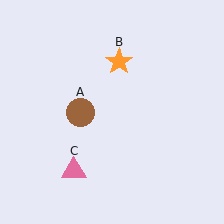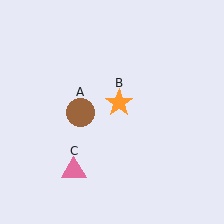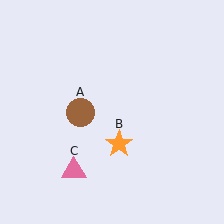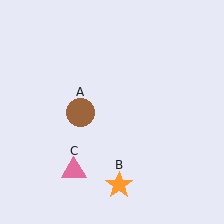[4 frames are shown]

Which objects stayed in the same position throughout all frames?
Brown circle (object A) and pink triangle (object C) remained stationary.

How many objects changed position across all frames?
1 object changed position: orange star (object B).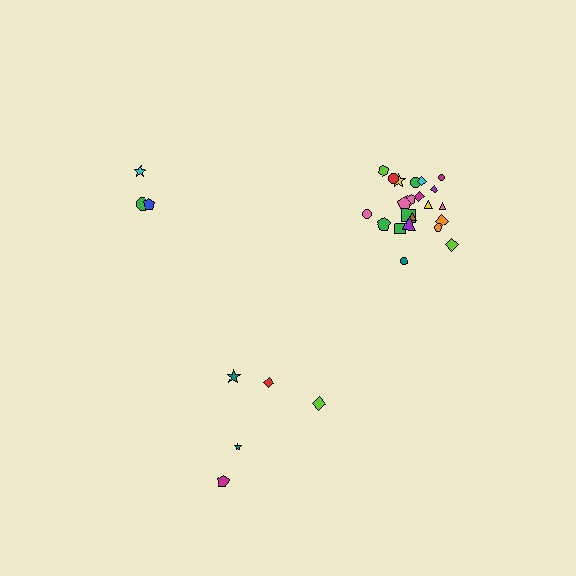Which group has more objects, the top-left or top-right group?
The top-right group.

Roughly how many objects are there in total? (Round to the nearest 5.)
Roughly 30 objects in total.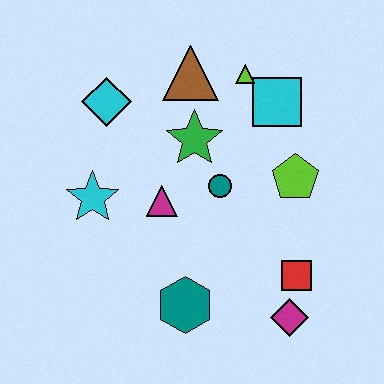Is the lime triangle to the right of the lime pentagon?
No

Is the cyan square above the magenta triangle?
Yes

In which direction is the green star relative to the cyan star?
The green star is to the right of the cyan star.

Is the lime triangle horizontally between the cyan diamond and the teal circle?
No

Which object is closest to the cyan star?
The magenta triangle is closest to the cyan star.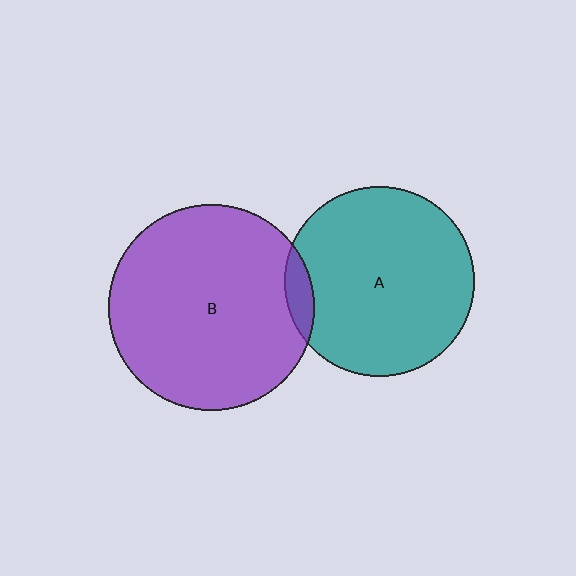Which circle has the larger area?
Circle B (purple).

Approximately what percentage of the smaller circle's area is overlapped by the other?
Approximately 5%.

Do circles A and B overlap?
Yes.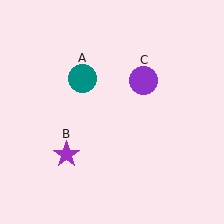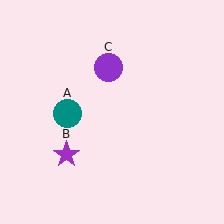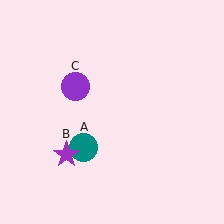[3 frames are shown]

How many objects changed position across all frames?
2 objects changed position: teal circle (object A), purple circle (object C).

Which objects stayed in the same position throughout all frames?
Purple star (object B) remained stationary.